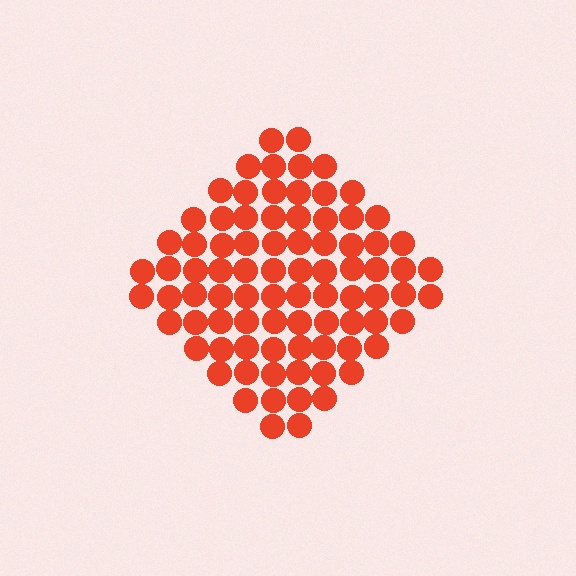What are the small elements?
The small elements are circles.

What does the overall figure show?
The overall figure shows a diamond.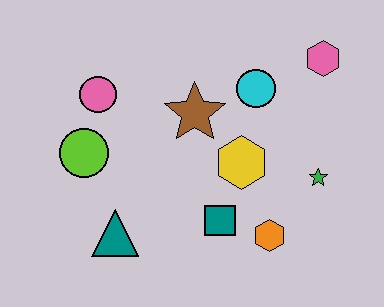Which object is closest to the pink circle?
The lime circle is closest to the pink circle.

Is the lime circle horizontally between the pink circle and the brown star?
No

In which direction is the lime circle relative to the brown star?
The lime circle is to the left of the brown star.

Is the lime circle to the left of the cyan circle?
Yes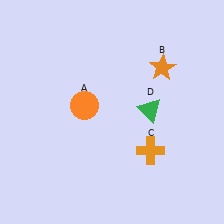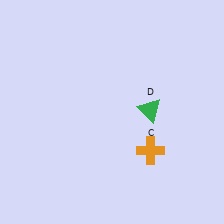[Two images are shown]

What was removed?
The orange star (B), the orange circle (A) were removed in Image 2.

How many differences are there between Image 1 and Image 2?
There are 2 differences between the two images.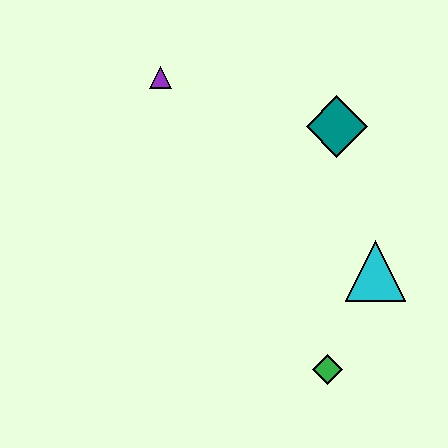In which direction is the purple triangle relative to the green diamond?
The purple triangle is above the green diamond.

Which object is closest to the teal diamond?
The cyan triangle is closest to the teal diamond.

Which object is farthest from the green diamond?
The purple triangle is farthest from the green diamond.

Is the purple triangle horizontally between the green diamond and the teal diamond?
No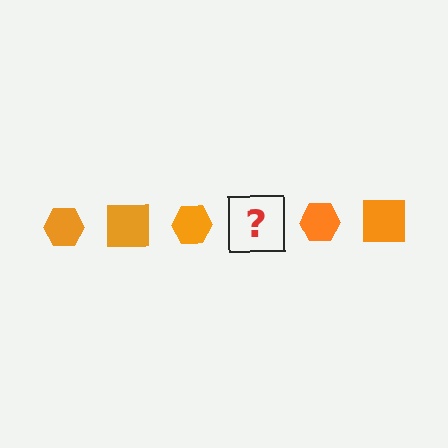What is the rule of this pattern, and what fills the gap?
The rule is that the pattern cycles through hexagon, square shapes in orange. The gap should be filled with an orange square.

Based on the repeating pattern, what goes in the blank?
The blank should be an orange square.